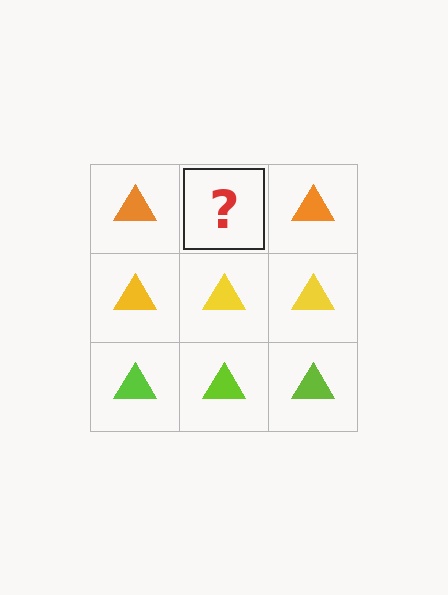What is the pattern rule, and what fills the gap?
The rule is that each row has a consistent color. The gap should be filled with an orange triangle.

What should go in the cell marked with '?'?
The missing cell should contain an orange triangle.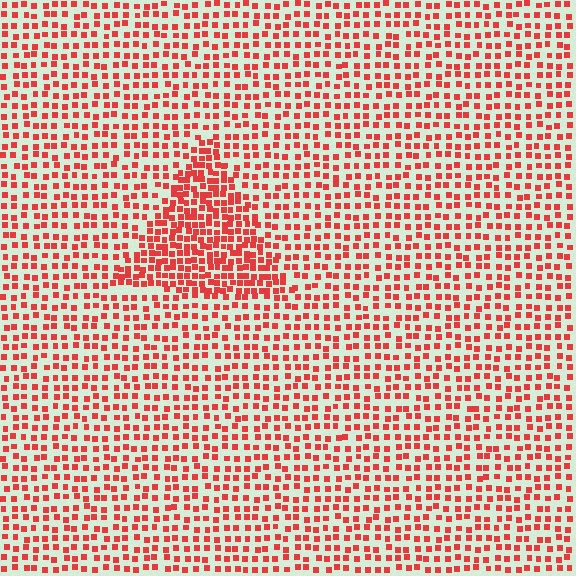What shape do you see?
I see a triangle.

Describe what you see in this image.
The image contains small red elements arranged at two different densities. A triangle-shaped region is visible where the elements are more densely packed than the surrounding area.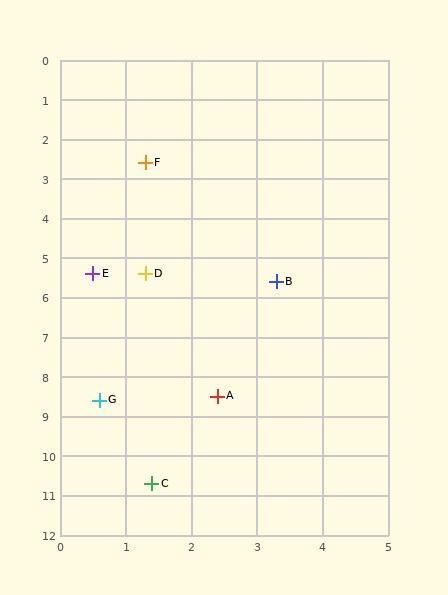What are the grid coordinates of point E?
Point E is at approximately (0.5, 5.4).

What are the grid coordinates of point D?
Point D is at approximately (1.3, 5.4).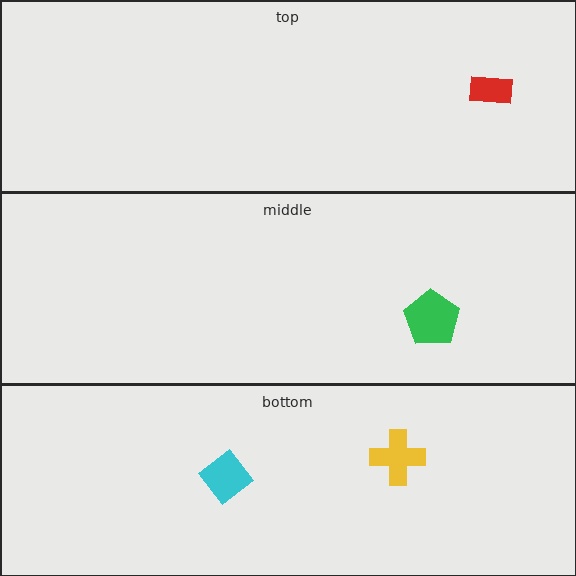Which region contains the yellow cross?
The bottom region.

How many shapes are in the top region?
1.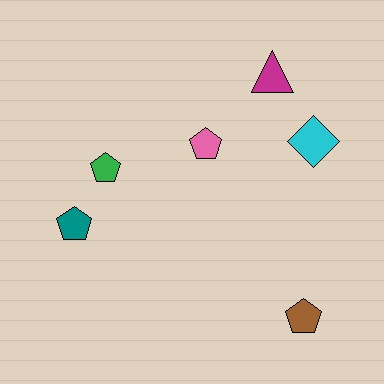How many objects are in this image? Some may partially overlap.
There are 6 objects.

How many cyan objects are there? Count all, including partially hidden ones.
There is 1 cyan object.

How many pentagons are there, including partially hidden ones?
There are 4 pentagons.